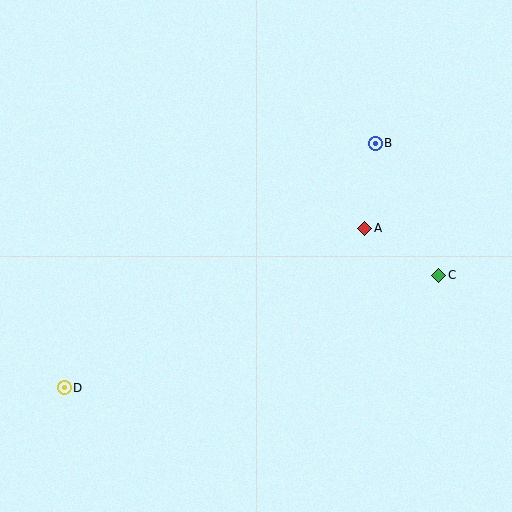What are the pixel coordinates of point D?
Point D is at (64, 388).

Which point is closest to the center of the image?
Point A at (365, 228) is closest to the center.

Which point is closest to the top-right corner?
Point B is closest to the top-right corner.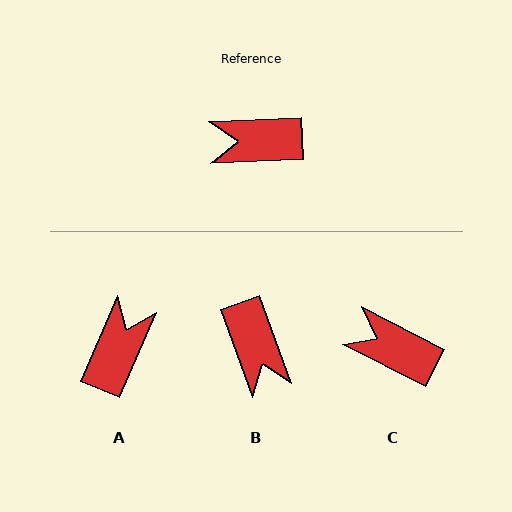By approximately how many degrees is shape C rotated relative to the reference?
Approximately 30 degrees clockwise.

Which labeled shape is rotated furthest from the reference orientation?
A, about 116 degrees away.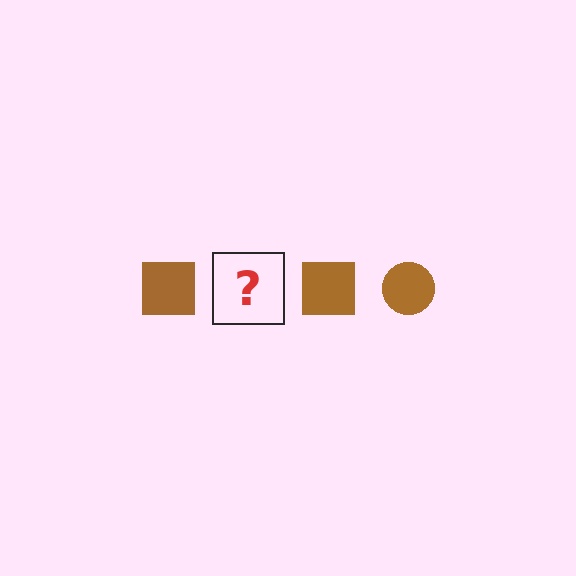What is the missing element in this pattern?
The missing element is a brown circle.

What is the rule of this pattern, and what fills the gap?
The rule is that the pattern cycles through square, circle shapes in brown. The gap should be filled with a brown circle.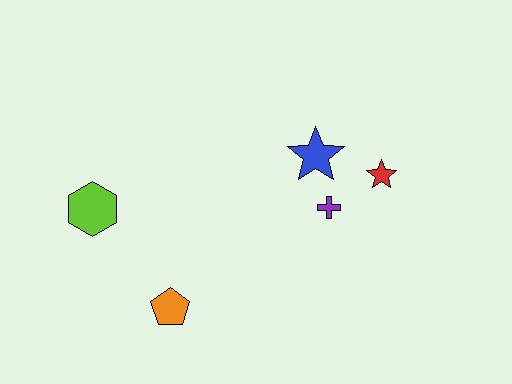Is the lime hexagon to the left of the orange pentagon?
Yes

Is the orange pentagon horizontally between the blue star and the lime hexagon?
Yes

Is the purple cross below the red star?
Yes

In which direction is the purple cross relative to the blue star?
The purple cross is below the blue star.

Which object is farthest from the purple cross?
The lime hexagon is farthest from the purple cross.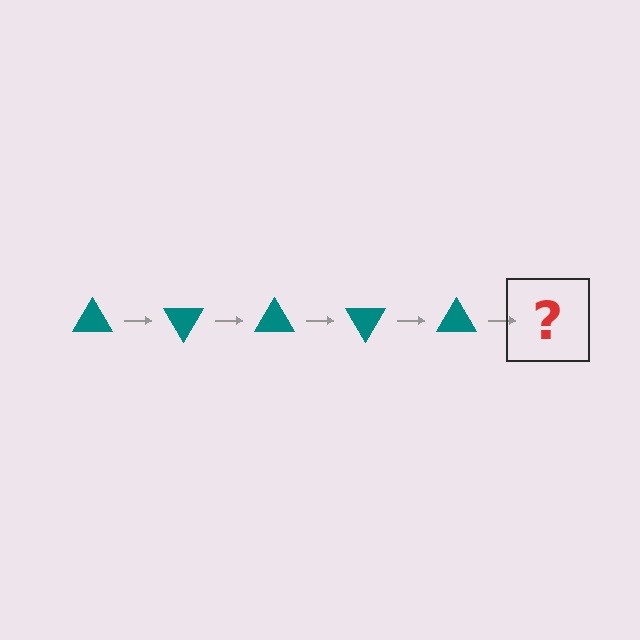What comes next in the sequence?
The next element should be a teal triangle rotated 300 degrees.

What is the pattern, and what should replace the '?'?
The pattern is that the triangle rotates 60 degrees each step. The '?' should be a teal triangle rotated 300 degrees.